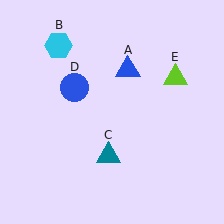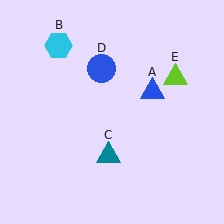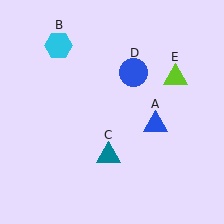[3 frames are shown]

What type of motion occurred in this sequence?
The blue triangle (object A), blue circle (object D) rotated clockwise around the center of the scene.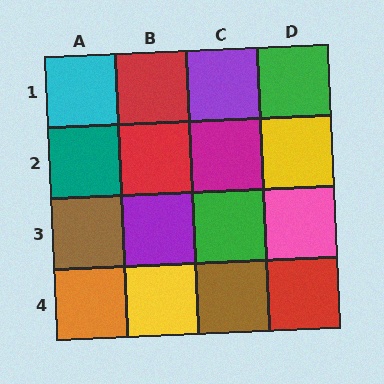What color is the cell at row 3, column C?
Green.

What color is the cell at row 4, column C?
Brown.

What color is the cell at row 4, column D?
Red.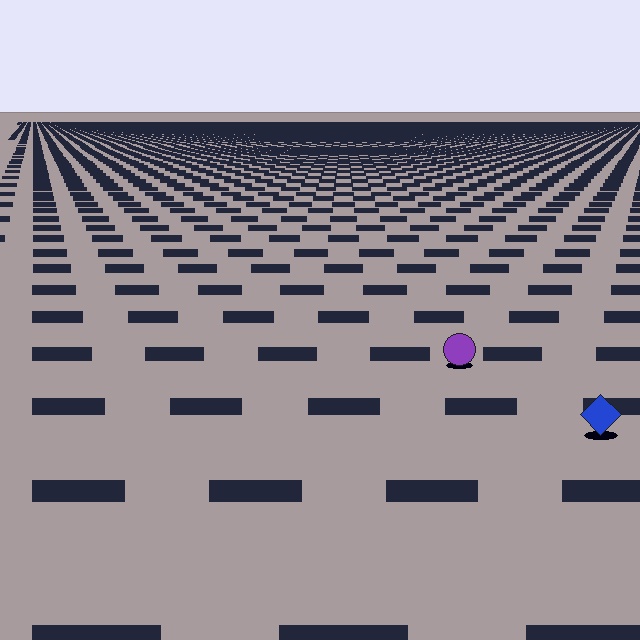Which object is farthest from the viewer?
The purple circle is farthest from the viewer. It appears smaller and the ground texture around it is denser.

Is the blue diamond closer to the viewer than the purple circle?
Yes. The blue diamond is closer — you can tell from the texture gradient: the ground texture is coarser near it.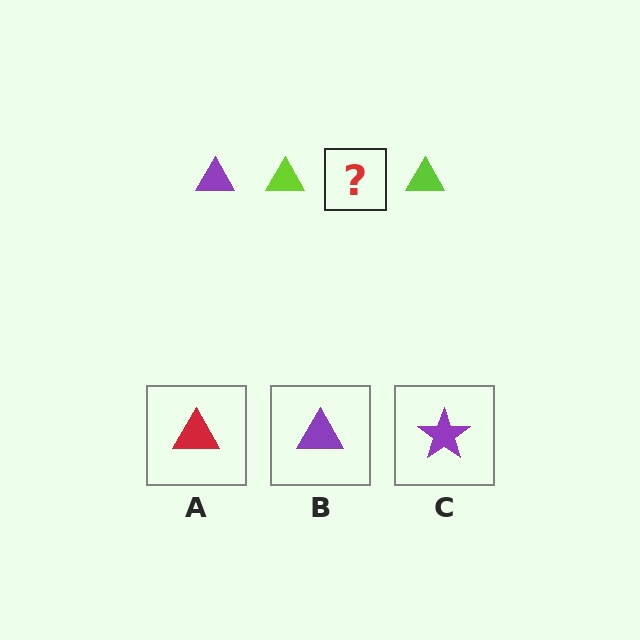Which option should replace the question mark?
Option B.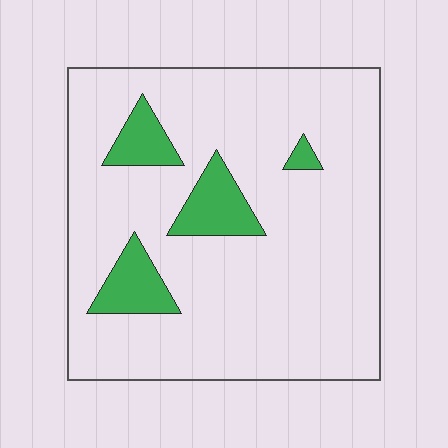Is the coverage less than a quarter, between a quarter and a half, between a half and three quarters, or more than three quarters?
Less than a quarter.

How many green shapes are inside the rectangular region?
4.